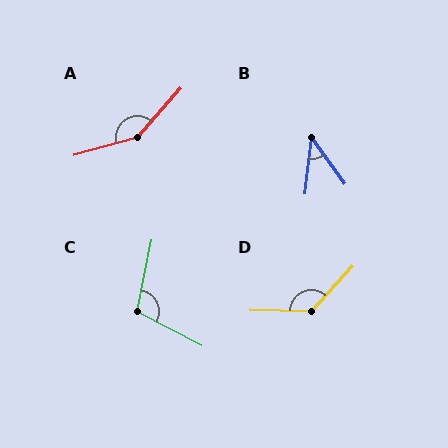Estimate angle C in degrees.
Approximately 106 degrees.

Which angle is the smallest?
B, at approximately 42 degrees.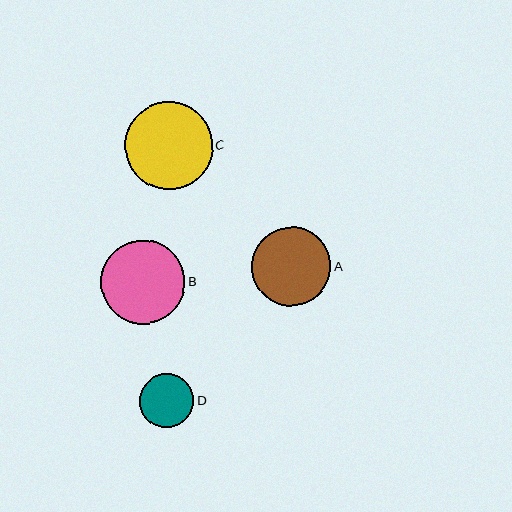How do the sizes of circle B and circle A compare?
Circle B and circle A are approximately the same size.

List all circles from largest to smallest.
From largest to smallest: C, B, A, D.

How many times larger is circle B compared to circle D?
Circle B is approximately 1.6 times the size of circle D.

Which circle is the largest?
Circle C is the largest with a size of approximately 88 pixels.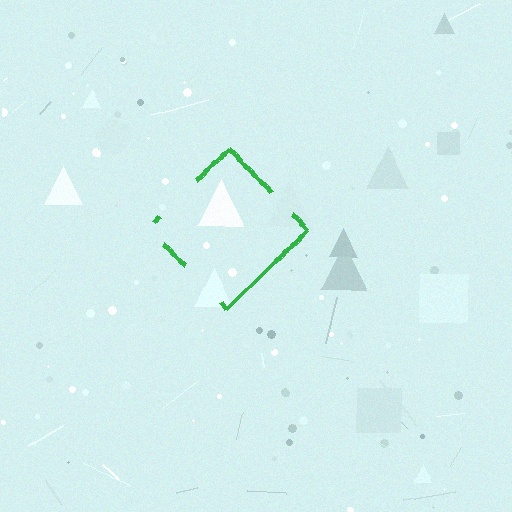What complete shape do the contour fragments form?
The contour fragments form a diamond.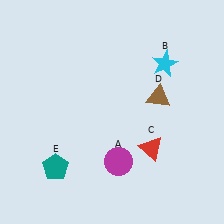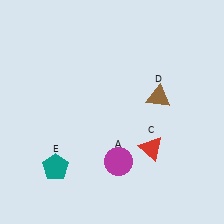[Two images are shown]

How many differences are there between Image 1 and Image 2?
There is 1 difference between the two images.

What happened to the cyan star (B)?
The cyan star (B) was removed in Image 2. It was in the top-right area of Image 1.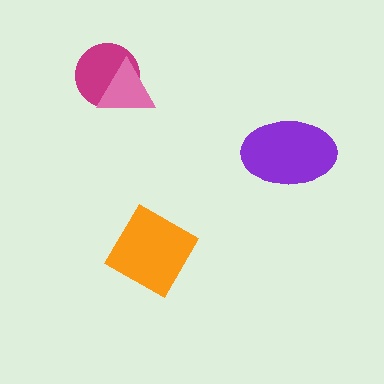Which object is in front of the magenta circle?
The pink triangle is in front of the magenta circle.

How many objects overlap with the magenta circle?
1 object overlaps with the magenta circle.